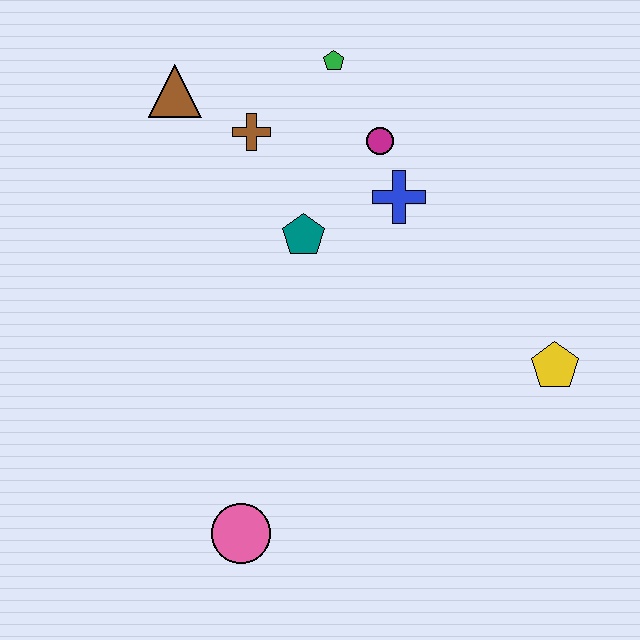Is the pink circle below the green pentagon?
Yes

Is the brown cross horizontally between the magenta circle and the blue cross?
No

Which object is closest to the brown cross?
The brown triangle is closest to the brown cross.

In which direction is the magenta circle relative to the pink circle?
The magenta circle is above the pink circle.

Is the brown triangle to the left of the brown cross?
Yes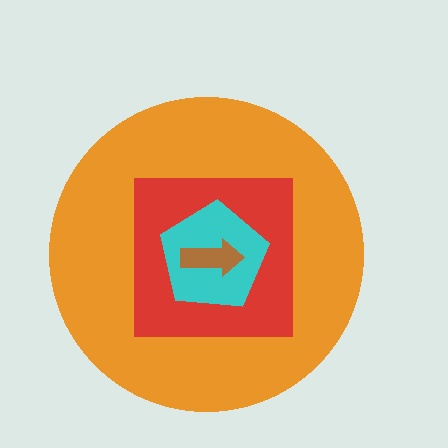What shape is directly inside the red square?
The cyan pentagon.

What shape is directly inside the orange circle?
The red square.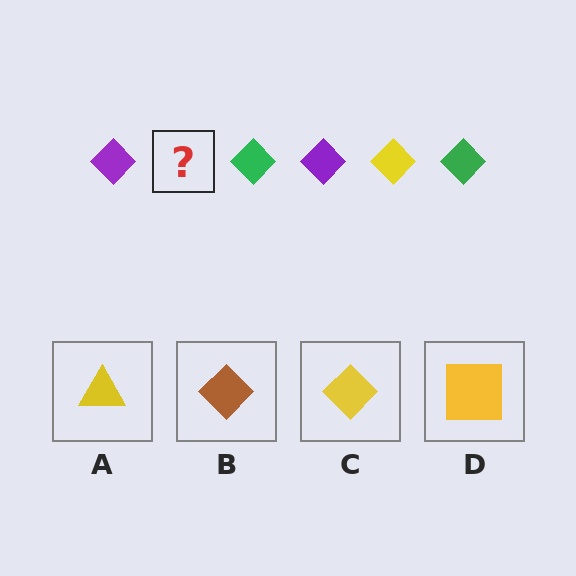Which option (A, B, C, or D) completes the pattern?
C.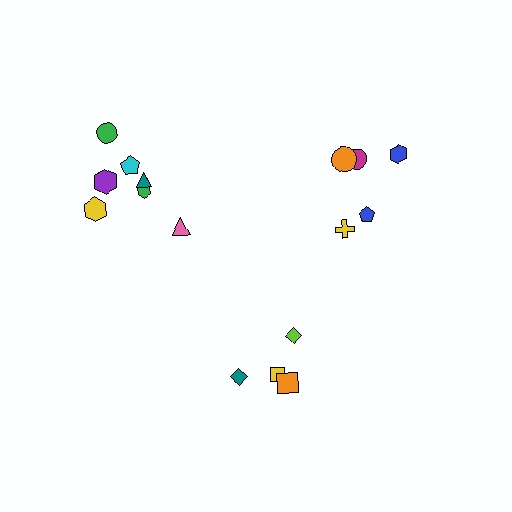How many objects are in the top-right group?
There are 5 objects.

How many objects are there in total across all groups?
There are 16 objects.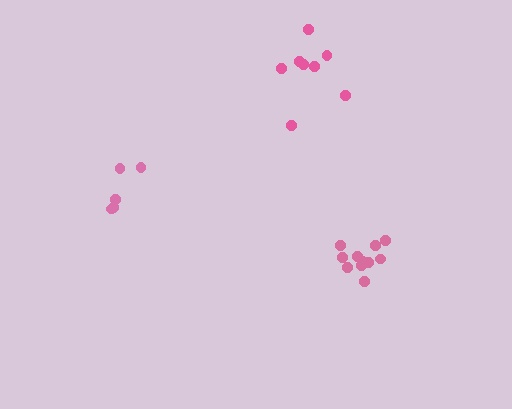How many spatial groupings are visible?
There are 3 spatial groupings.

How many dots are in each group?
Group 1: 11 dots, Group 2: 5 dots, Group 3: 8 dots (24 total).